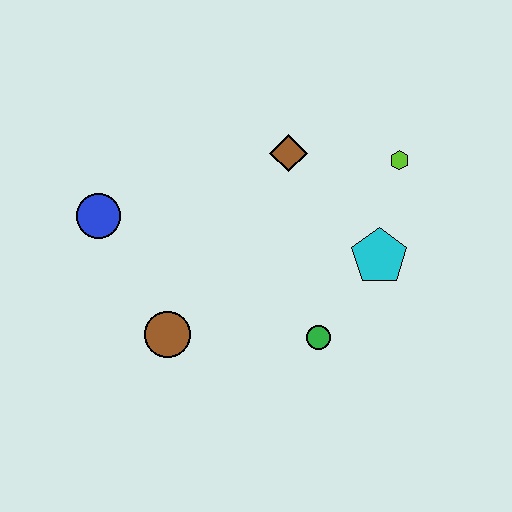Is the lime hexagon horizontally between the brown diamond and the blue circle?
No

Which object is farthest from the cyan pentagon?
The blue circle is farthest from the cyan pentagon.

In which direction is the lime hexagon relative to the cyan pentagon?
The lime hexagon is above the cyan pentagon.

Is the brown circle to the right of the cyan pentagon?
No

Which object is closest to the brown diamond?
The lime hexagon is closest to the brown diamond.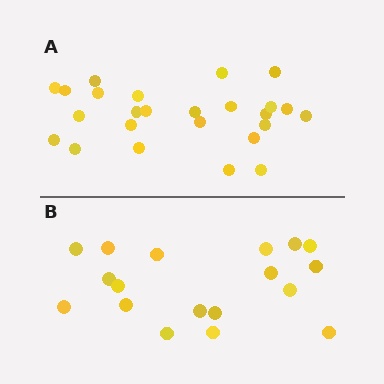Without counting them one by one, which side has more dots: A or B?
Region A (the top region) has more dots.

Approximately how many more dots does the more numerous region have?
Region A has roughly 8 or so more dots than region B.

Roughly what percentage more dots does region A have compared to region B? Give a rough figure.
About 40% more.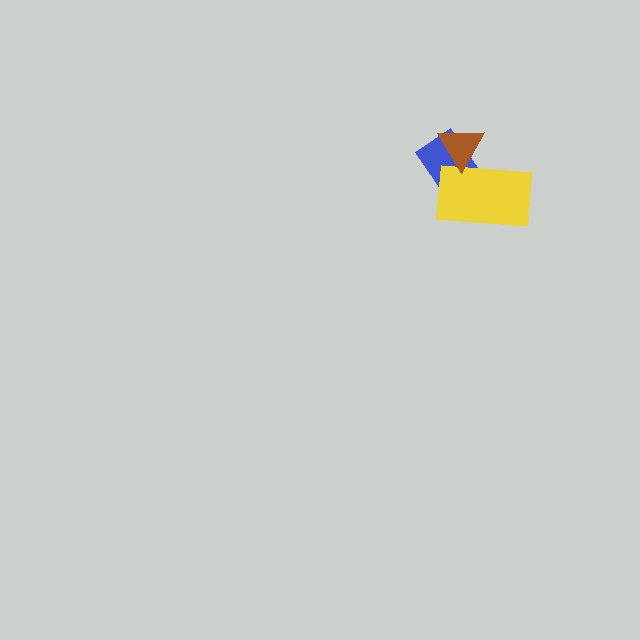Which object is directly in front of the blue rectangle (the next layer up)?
The yellow rectangle is directly in front of the blue rectangle.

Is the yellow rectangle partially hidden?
Yes, it is partially covered by another shape.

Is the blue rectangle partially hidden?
Yes, it is partially covered by another shape.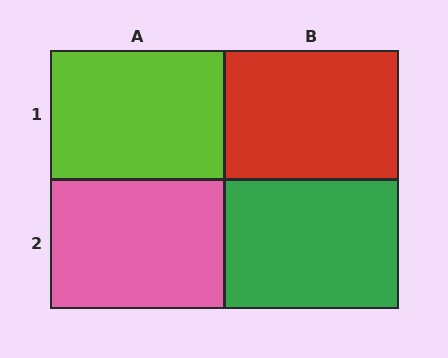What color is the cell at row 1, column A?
Lime.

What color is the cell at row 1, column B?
Red.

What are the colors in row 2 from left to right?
Pink, green.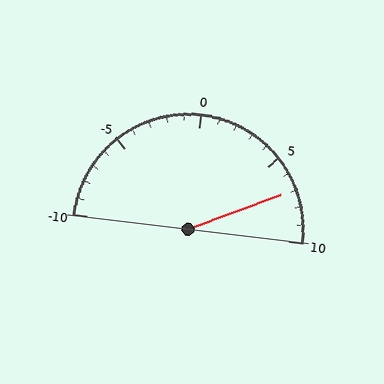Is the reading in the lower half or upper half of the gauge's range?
The reading is in the upper half of the range (-10 to 10).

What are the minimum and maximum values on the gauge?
The gauge ranges from -10 to 10.